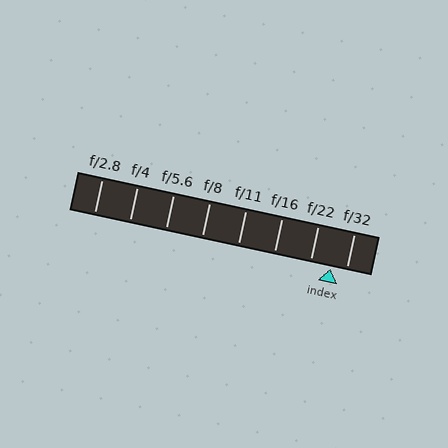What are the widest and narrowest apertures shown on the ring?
The widest aperture shown is f/2.8 and the narrowest is f/32.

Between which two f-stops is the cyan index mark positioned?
The index mark is between f/22 and f/32.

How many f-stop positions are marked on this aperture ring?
There are 8 f-stop positions marked.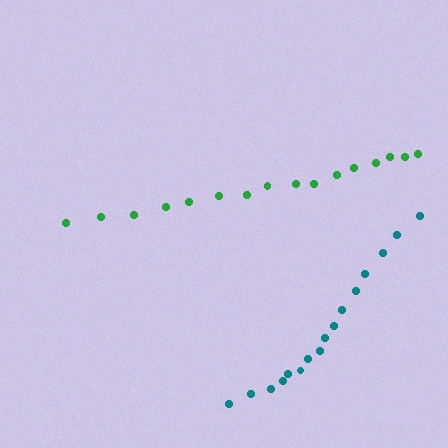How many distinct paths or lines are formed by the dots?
There are 2 distinct paths.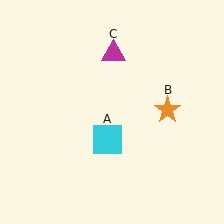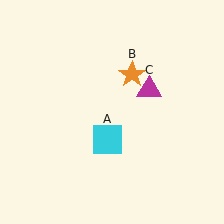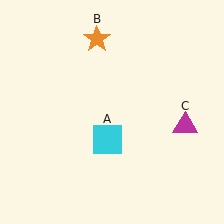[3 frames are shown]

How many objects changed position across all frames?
2 objects changed position: orange star (object B), magenta triangle (object C).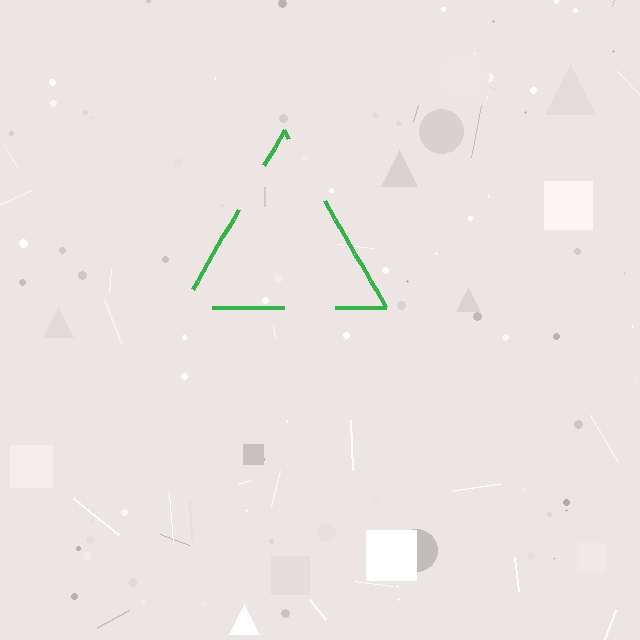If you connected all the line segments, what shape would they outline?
They would outline a triangle.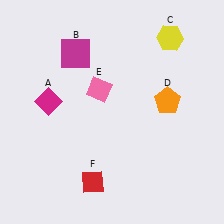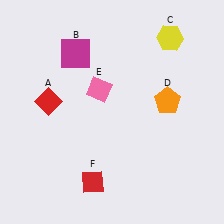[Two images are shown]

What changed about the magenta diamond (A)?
In Image 1, A is magenta. In Image 2, it changed to red.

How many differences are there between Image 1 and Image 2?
There is 1 difference between the two images.